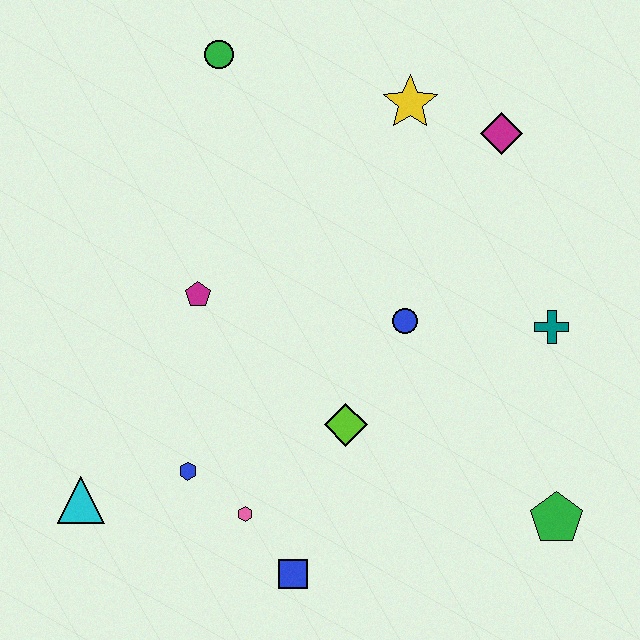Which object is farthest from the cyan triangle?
The magenta diamond is farthest from the cyan triangle.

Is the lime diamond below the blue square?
No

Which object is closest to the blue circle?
The lime diamond is closest to the blue circle.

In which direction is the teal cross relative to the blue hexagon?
The teal cross is to the right of the blue hexagon.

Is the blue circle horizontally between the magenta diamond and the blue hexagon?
Yes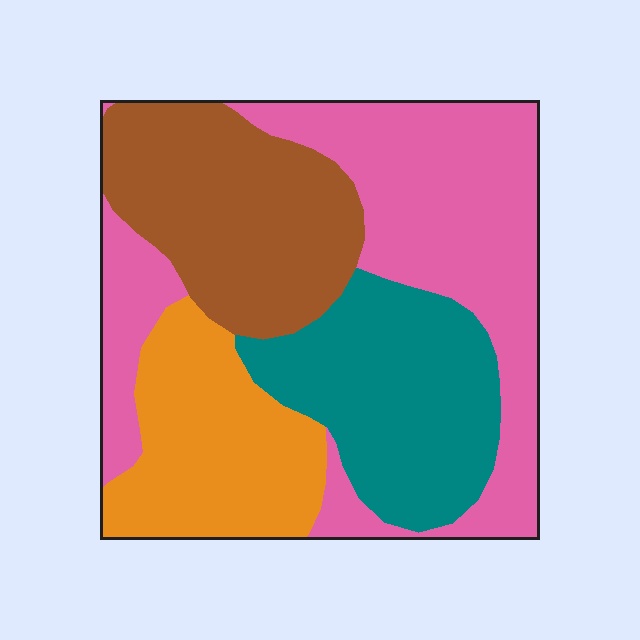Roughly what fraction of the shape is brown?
Brown covers about 25% of the shape.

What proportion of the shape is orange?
Orange takes up about one fifth (1/5) of the shape.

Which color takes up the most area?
Pink, at roughly 35%.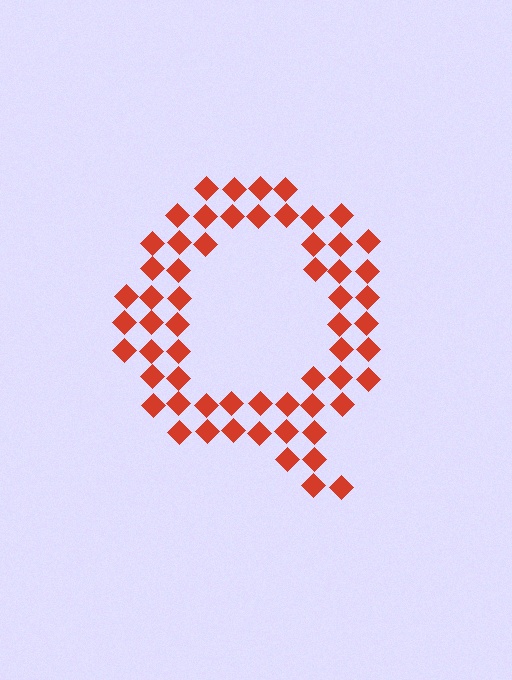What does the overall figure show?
The overall figure shows the letter Q.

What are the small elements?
The small elements are diamonds.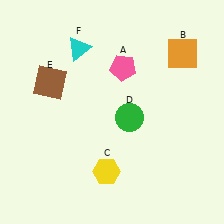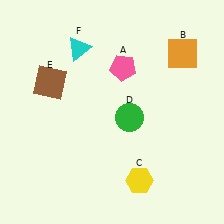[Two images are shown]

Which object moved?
The yellow hexagon (C) moved right.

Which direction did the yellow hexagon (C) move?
The yellow hexagon (C) moved right.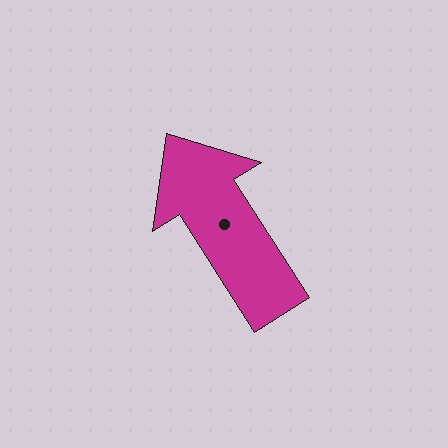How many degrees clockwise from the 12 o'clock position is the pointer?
Approximately 328 degrees.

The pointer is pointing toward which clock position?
Roughly 11 o'clock.